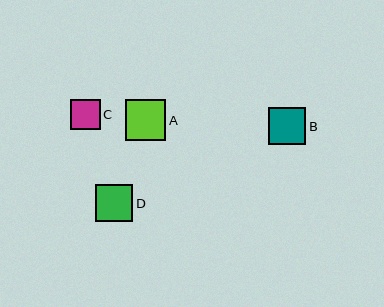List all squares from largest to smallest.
From largest to smallest: A, D, B, C.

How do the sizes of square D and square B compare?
Square D and square B are approximately the same size.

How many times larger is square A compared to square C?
Square A is approximately 1.3 times the size of square C.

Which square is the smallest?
Square C is the smallest with a size of approximately 30 pixels.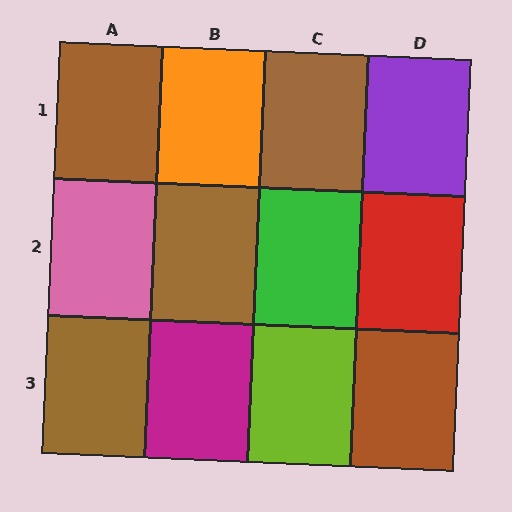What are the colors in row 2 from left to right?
Pink, brown, green, red.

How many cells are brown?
5 cells are brown.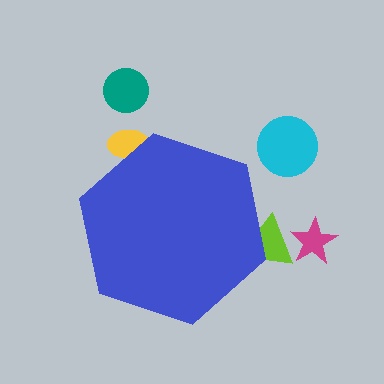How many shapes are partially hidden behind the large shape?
2 shapes are partially hidden.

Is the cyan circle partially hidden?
No, the cyan circle is fully visible.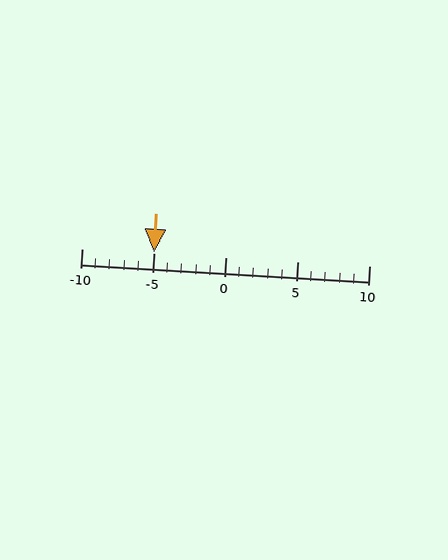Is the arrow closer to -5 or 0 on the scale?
The arrow is closer to -5.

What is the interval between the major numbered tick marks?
The major tick marks are spaced 5 units apart.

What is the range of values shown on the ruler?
The ruler shows values from -10 to 10.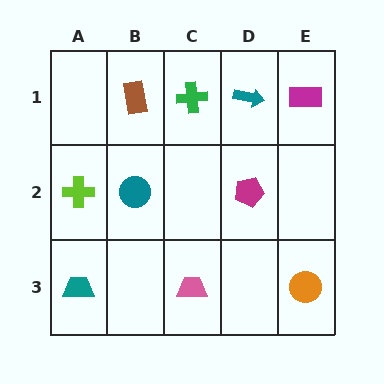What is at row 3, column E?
An orange circle.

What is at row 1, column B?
A brown rectangle.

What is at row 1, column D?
A teal arrow.